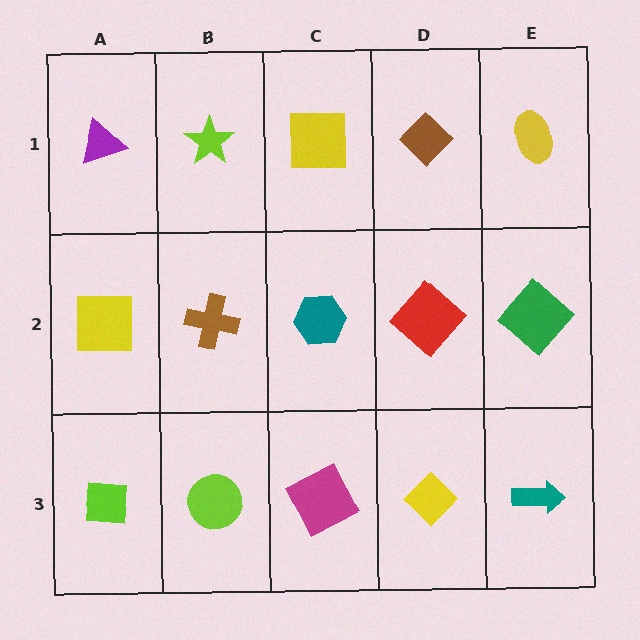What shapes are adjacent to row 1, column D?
A red diamond (row 2, column D), a yellow square (row 1, column C), a yellow ellipse (row 1, column E).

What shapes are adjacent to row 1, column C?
A teal hexagon (row 2, column C), a lime star (row 1, column B), a brown diamond (row 1, column D).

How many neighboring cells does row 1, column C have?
3.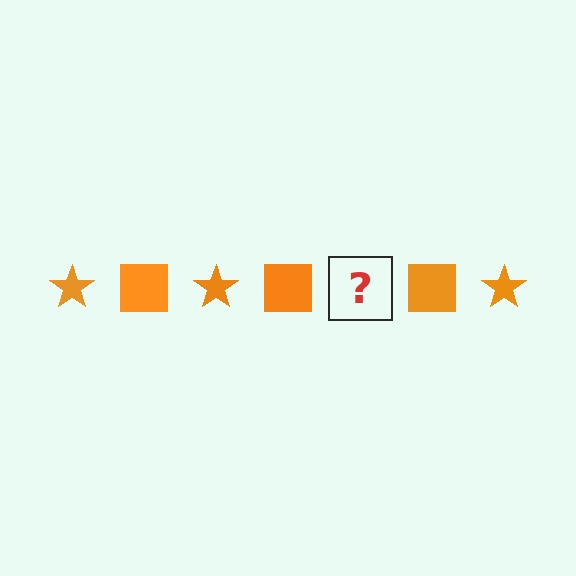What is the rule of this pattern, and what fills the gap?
The rule is that the pattern cycles through star, square shapes in orange. The gap should be filled with an orange star.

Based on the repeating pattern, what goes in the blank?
The blank should be an orange star.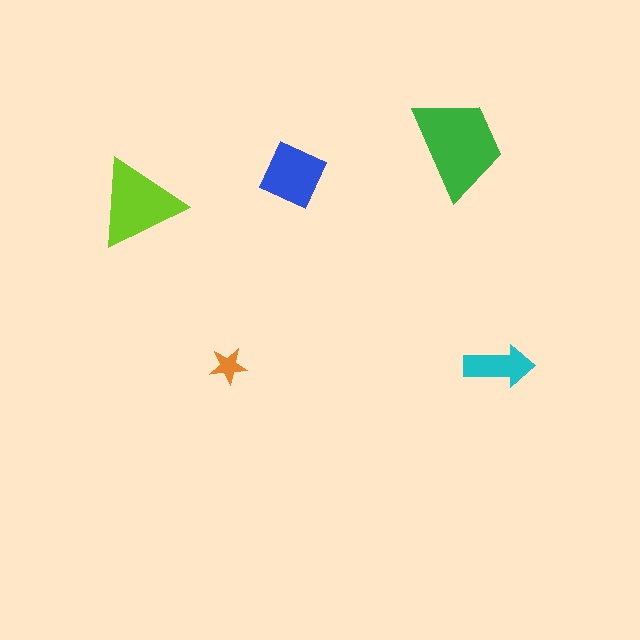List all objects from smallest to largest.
The orange star, the cyan arrow, the blue square, the lime triangle, the green trapezoid.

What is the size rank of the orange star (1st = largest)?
5th.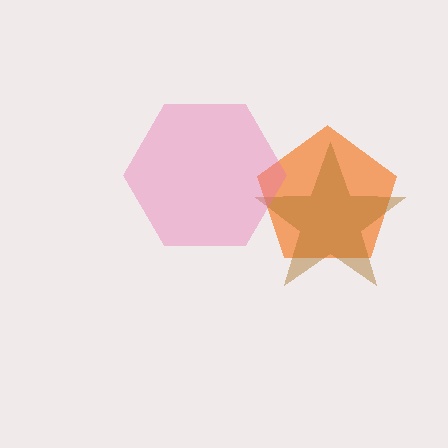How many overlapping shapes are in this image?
There are 3 overlapping shapes in the image.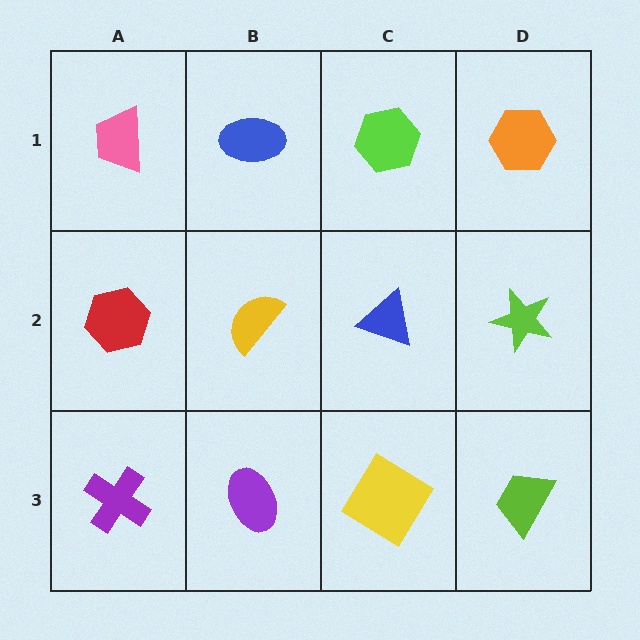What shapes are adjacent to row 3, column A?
A red hexagon (row 2, column A), a purple ellipse (row 3, column B).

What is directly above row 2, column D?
An orange hexagon.